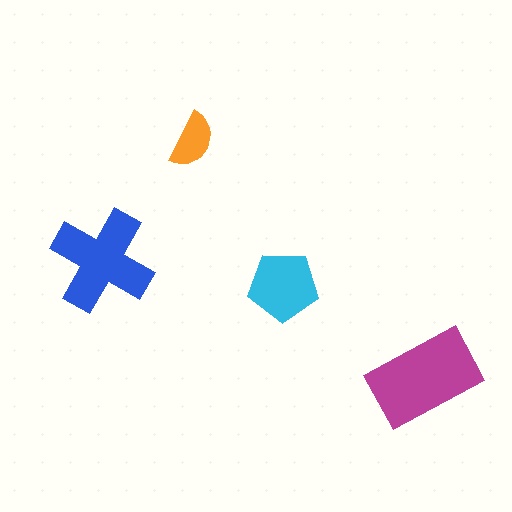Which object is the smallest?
The orange semicircle.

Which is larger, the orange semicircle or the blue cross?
The blue cross.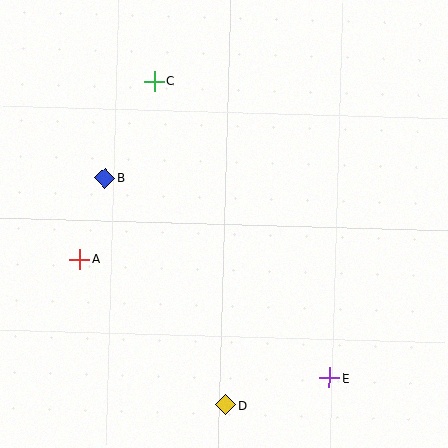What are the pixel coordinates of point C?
Point C is at (154, 81).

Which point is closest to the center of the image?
Point B at (105, 178) is closest to the center.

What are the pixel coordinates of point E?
Point E is at (329, 378).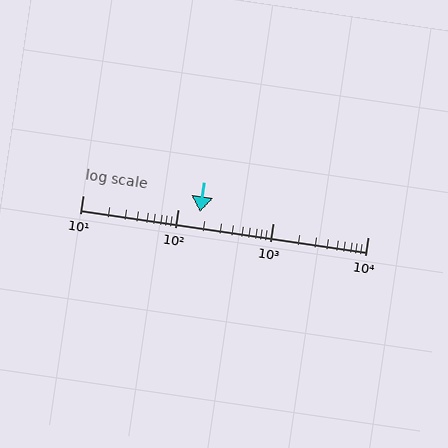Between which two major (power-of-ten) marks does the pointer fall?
The pointer is between 100 and 1000.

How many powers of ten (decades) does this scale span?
The scale spans 3 decades, from 10 to 10000.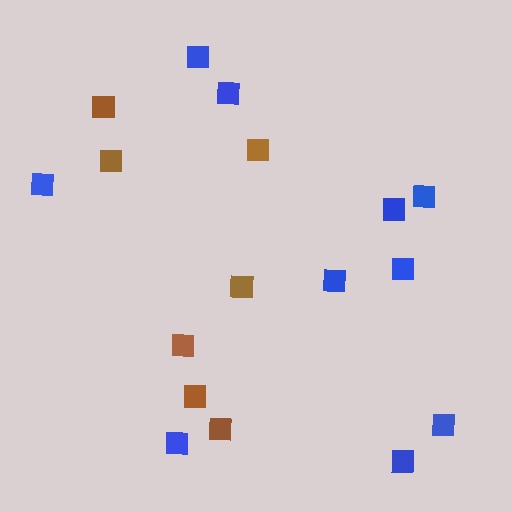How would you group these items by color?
There are 2 groups: one group of blue squares (10) and one group of brown squares (7).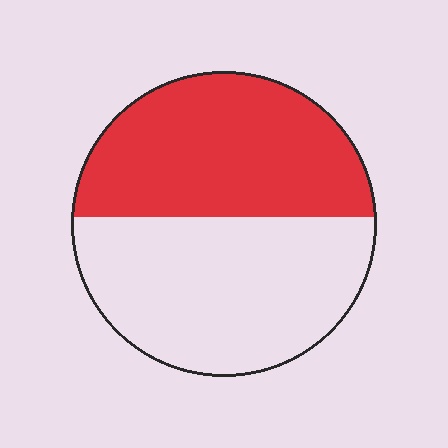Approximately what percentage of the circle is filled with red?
Approximately 45%.